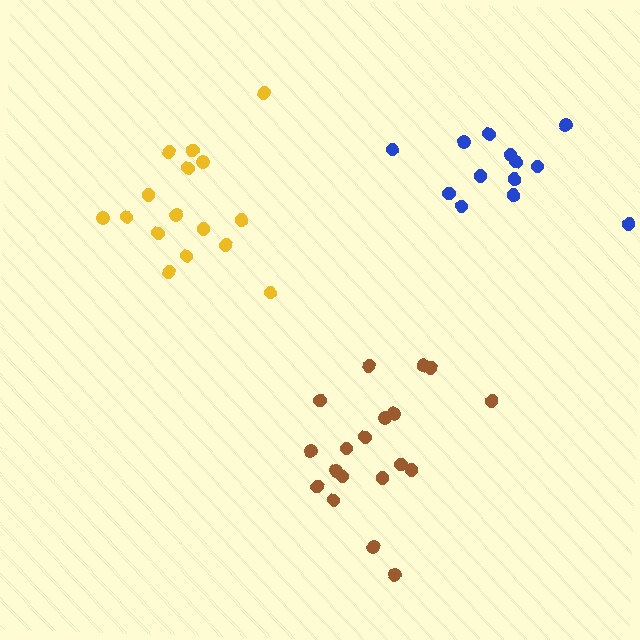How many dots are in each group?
Group 1: 16 dots, Group 2: 13 dots, Group 3: 19 dots (48 total).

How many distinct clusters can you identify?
There are 3 distinct clusters.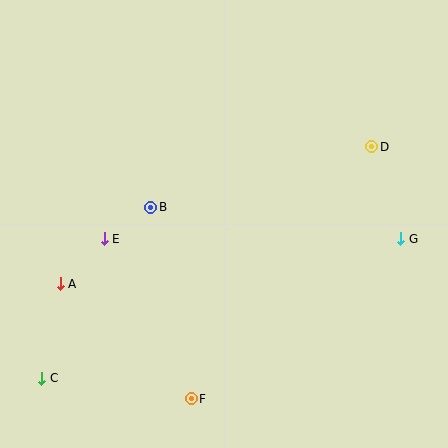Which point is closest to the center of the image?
Point B at (150, 207) is closest to the center.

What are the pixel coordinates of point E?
Point E is at (104, 239).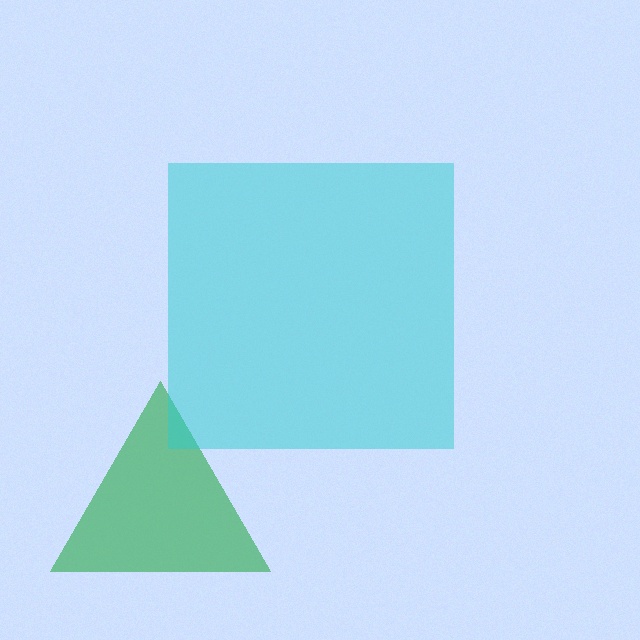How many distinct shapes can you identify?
There are 2 distinct shapes: a green triangle, a cyan square.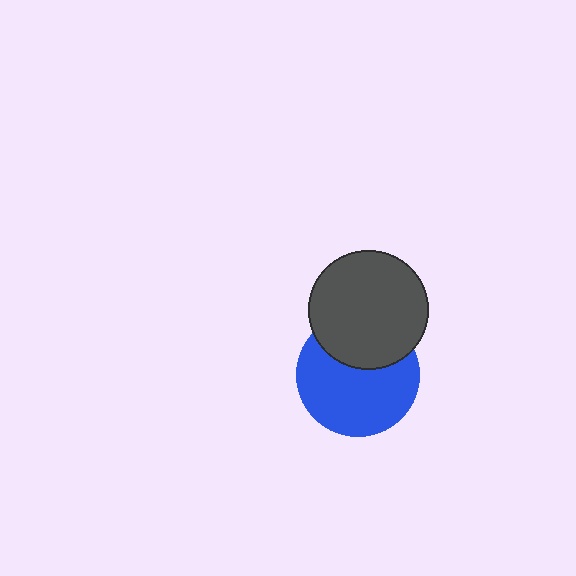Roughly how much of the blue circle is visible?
Most of it is visible (roughly 66%).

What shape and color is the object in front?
The object in front is a dark gray circle.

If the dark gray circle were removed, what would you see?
You would see the complete blue circle.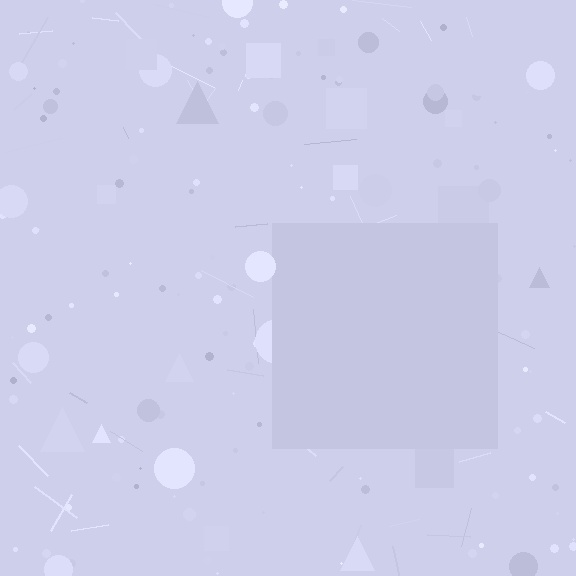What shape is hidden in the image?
A square is hidden in the image.